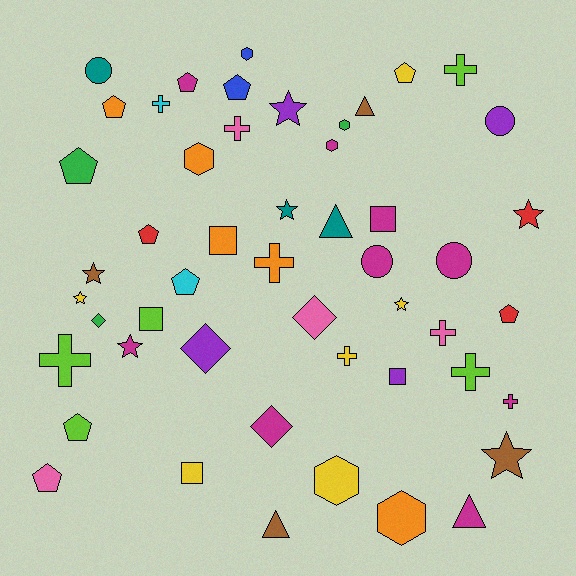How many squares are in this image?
There are 5 squares.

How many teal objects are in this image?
There are 3 teal objects.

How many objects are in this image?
There are 50 objects.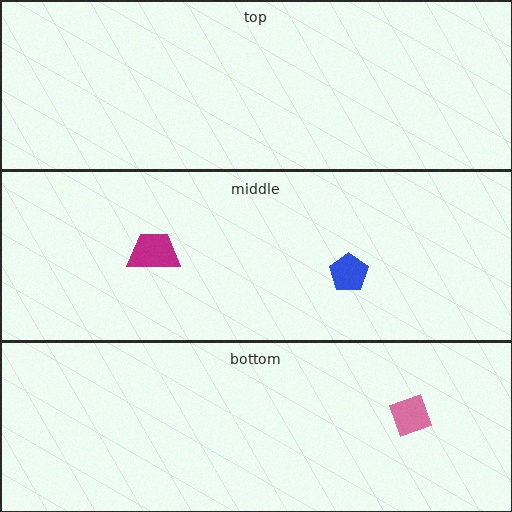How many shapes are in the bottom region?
1.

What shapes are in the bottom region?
The pink diamond.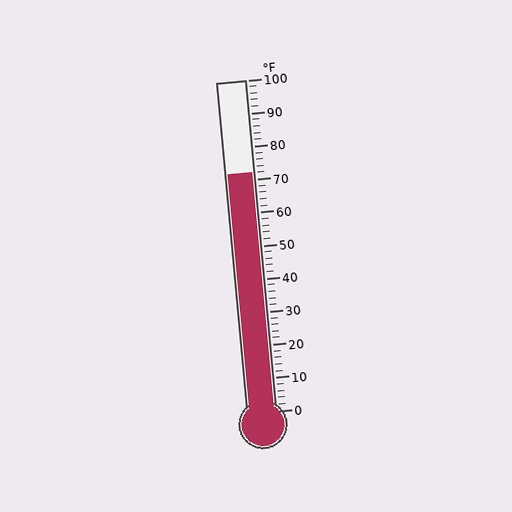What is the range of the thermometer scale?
The thermometer scale ranges from 0°F to 100°F.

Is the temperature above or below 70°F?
The temperature is above 70°F.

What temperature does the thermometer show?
The thermometer shows approximately 72°F.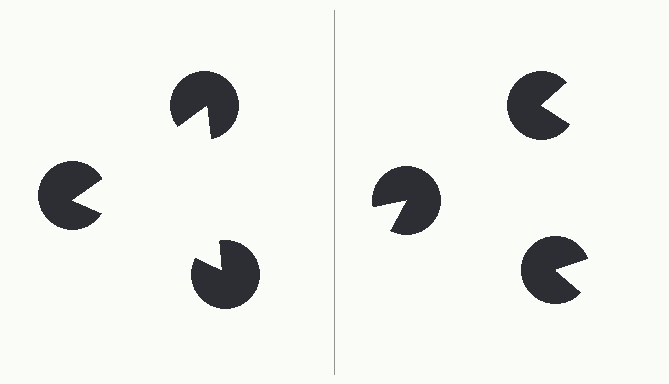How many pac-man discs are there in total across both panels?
6 — 3 on each side.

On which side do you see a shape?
An illusory triangle appears on the left side. On the right side the wedge cuts are rotated, so no coherent shape forms.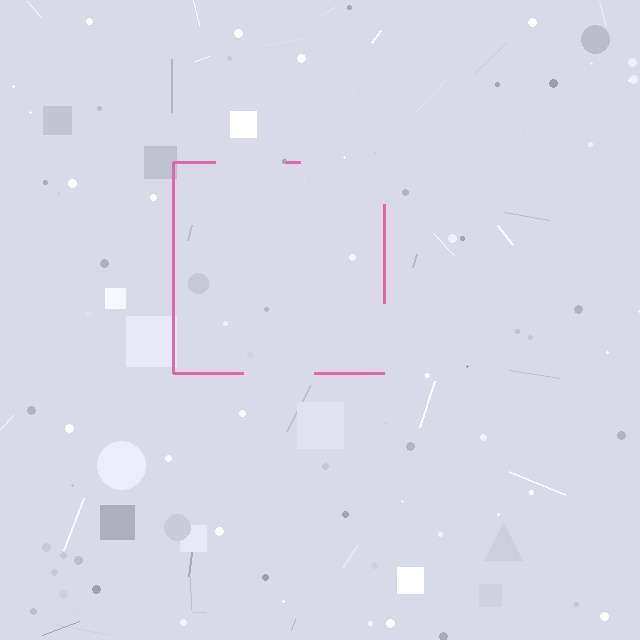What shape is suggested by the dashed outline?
The dashed outline suggests a square.